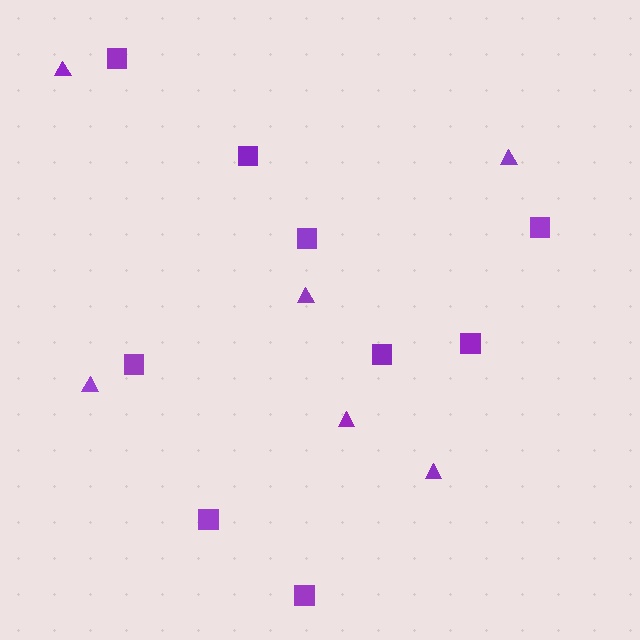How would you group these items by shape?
There are 2 groups: one group of triangles (6) and one group of squares (9).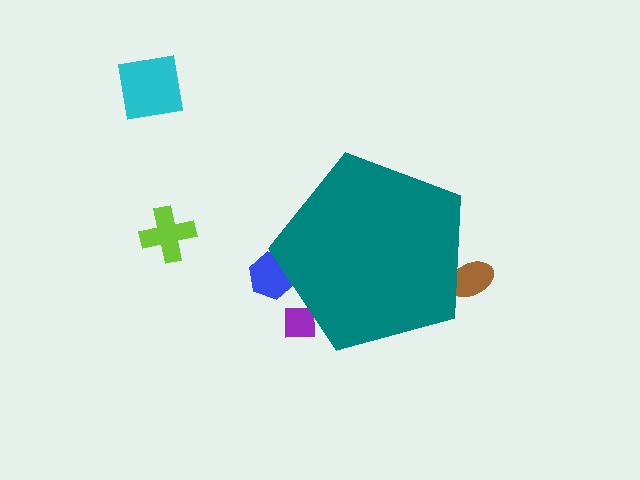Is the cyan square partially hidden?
No, the cyan square is fully visible.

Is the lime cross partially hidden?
No, the lime cross is fully visible.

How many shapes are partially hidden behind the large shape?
3 shapes are partially hidden.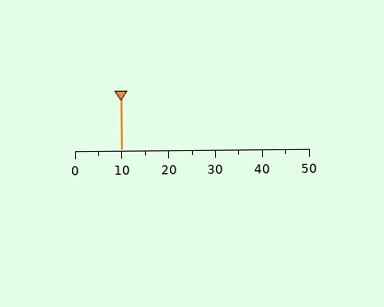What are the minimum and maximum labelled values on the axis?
The axis runs from 0 to 50.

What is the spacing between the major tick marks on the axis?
The major ticks are spaced 10 apart.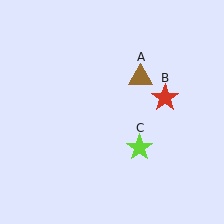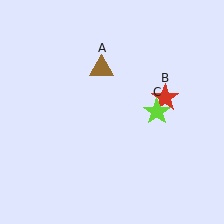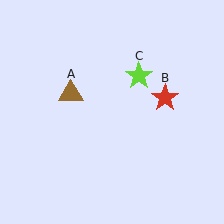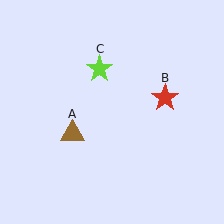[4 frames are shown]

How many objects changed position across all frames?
2 objects changed position: brown triangle (object A), lime star (object C).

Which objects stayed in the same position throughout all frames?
Red star (object B) remained stationary.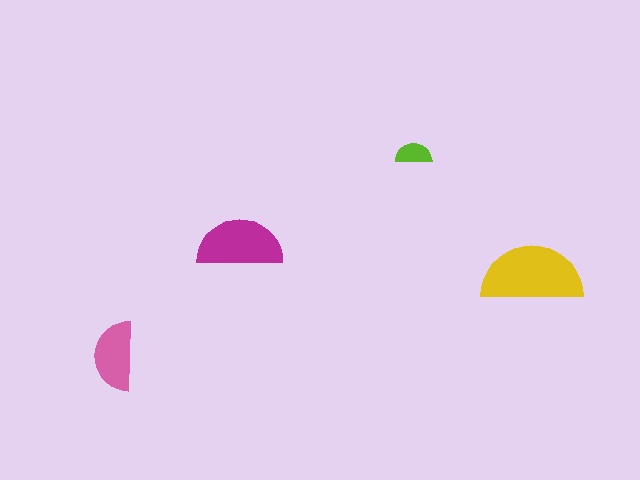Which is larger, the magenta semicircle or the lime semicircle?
The magenta one.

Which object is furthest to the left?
The pink semicircle is leftmost.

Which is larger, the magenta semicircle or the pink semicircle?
The magenta one.